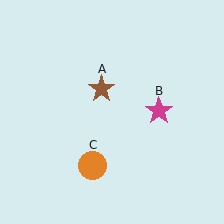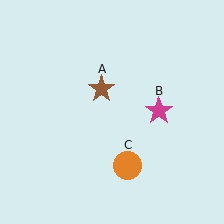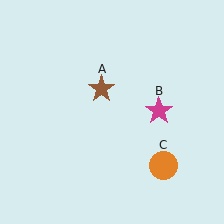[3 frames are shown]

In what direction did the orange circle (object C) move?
The orange circle (object C) moved right.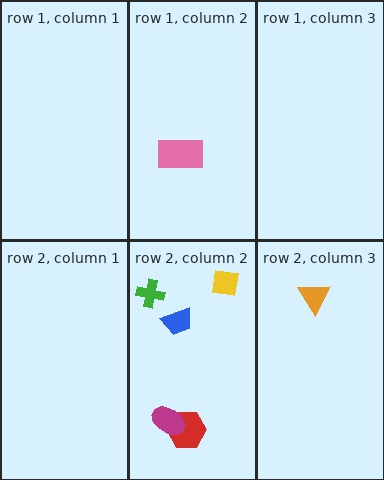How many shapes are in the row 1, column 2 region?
1.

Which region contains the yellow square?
The row 2, column 2 region.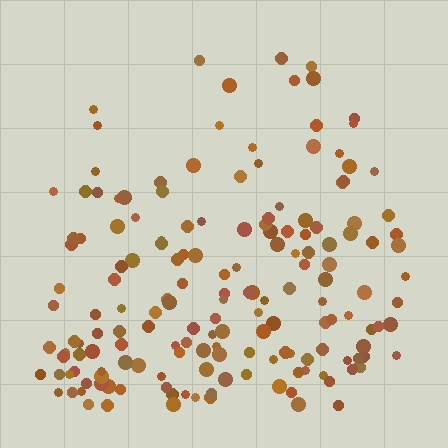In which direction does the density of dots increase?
From top to bottom, with the bottom side densest.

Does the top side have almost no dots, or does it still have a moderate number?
Still a moderate number, just noticeably fewer than the bottom.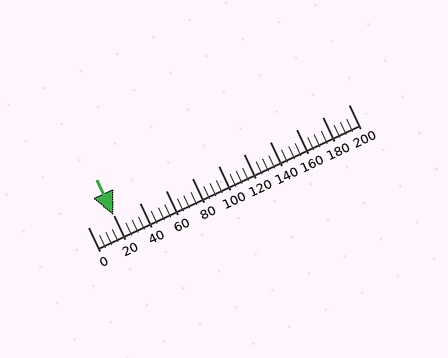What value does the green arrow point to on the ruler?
The green arrow points to approximately 20.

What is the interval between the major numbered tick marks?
The major tick marks are spaced 20 units apart.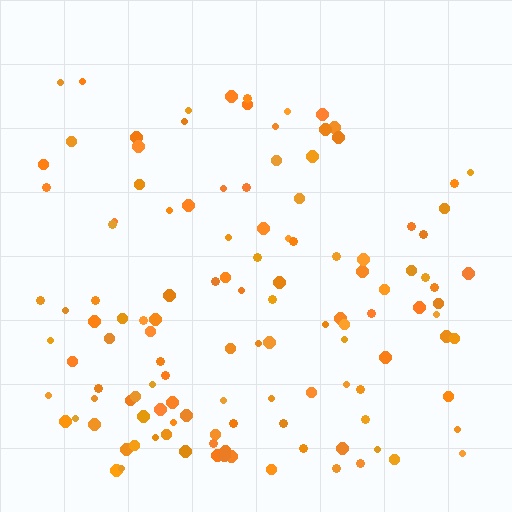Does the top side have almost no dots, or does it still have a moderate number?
Still a moderate number, just noticeably fewer than the bottom.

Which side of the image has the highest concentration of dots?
The bottom.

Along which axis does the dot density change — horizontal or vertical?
Vertical.